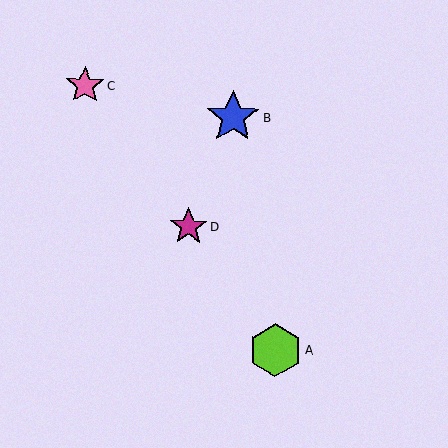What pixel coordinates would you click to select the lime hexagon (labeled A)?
Click at (276, 350) to select the lime hexagon A.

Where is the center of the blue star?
The center of the blue star is at (233, 117).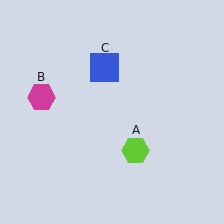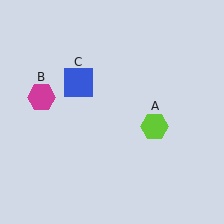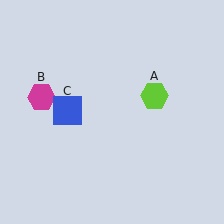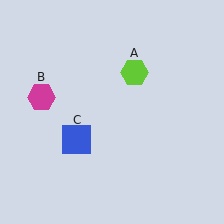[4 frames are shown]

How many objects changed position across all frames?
2 objects changed position: lime hexagon (object A), blue square (object C).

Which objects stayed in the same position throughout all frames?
Magenta hexagon (object B) remained stationary.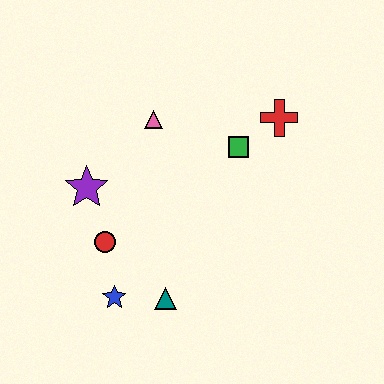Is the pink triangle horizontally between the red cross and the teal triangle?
No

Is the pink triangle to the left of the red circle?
No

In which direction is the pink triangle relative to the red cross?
The pink triangle is to the left of the red cross.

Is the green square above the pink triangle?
No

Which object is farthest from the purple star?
The red cross is farthest from the purple star.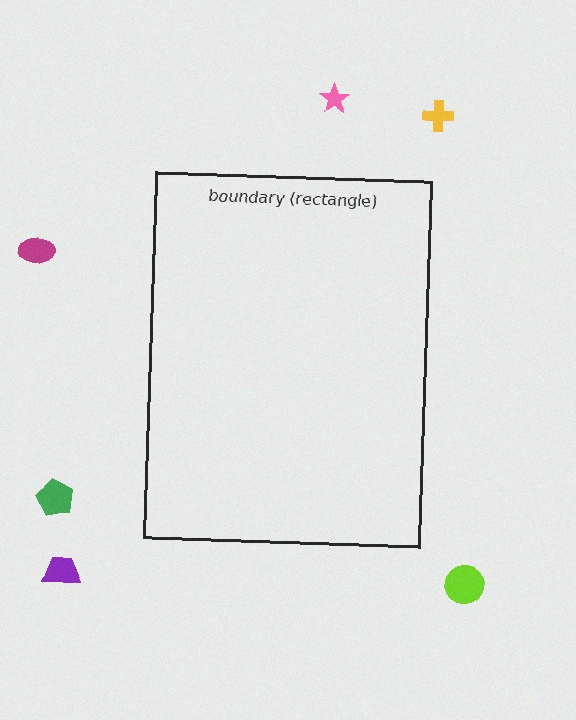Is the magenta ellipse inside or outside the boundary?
Outside.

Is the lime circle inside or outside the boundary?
Outside.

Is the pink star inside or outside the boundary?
Outside.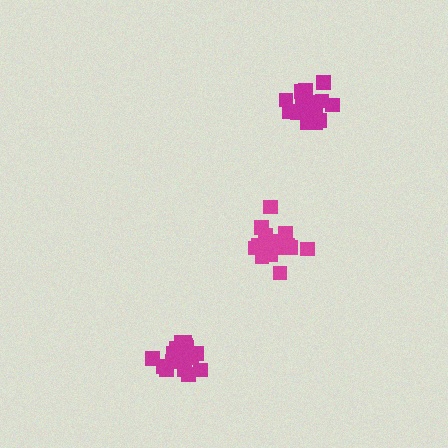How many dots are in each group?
Group 1: 19 dots, Group 2: 16 dots, Group 3: 19 dots (54 total).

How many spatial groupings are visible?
There are 3 spatial groupings.